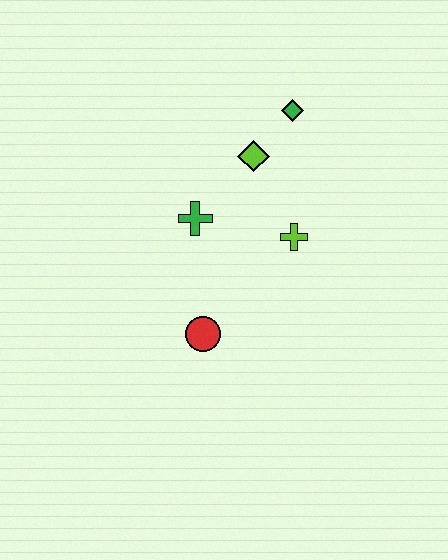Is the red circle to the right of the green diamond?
No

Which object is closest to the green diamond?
The lime diamond is closest to the green diamond.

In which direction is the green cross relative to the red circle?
The green cross is above the red circle.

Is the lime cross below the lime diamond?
Yes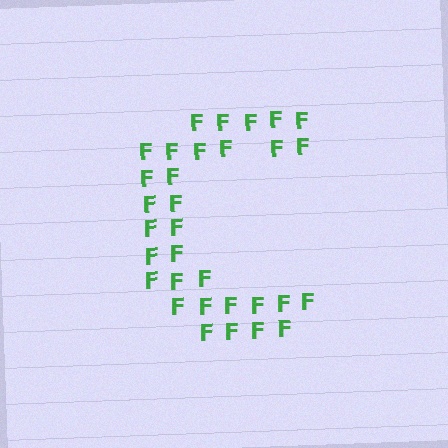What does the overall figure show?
The overall figure shows the letter C.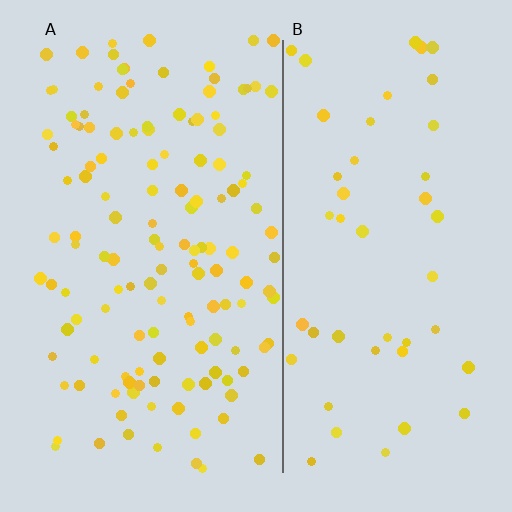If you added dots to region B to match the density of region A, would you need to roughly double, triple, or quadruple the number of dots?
Approximately triple.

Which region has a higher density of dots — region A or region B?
A (the left).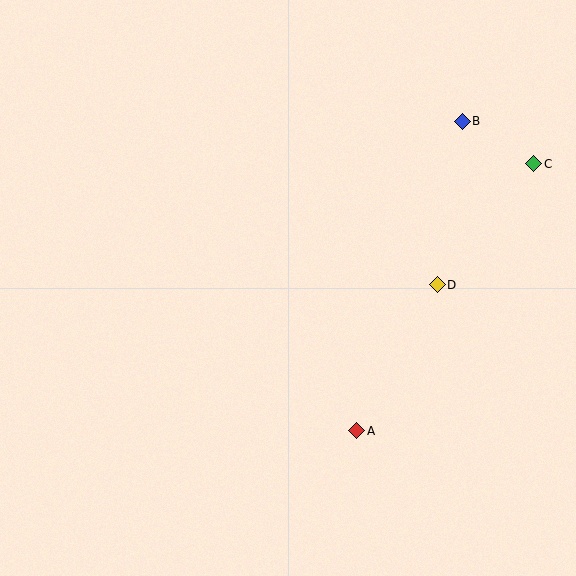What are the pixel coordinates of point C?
Point C is at (534, 164).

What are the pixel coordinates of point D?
Point D is at (437, 285).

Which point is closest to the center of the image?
Point D at (437, 285) is closest to the center.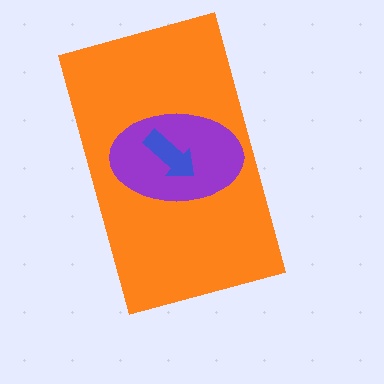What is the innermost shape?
The blue arrow.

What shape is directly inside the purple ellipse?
The blue arrow.